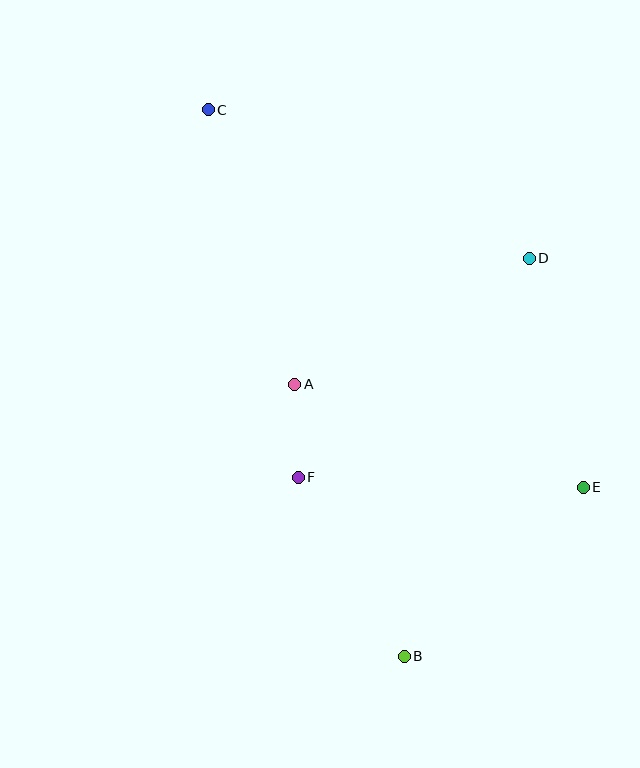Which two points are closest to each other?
Points A and F are closest to each other.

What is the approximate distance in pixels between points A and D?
The distance between A and D is approximately 266 pixels.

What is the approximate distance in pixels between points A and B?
The distance between A and B is approximately 293 pixels.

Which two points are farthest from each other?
Points B and C are farthest from each other.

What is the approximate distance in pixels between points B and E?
The distance between B and E is approximately 246 pixels.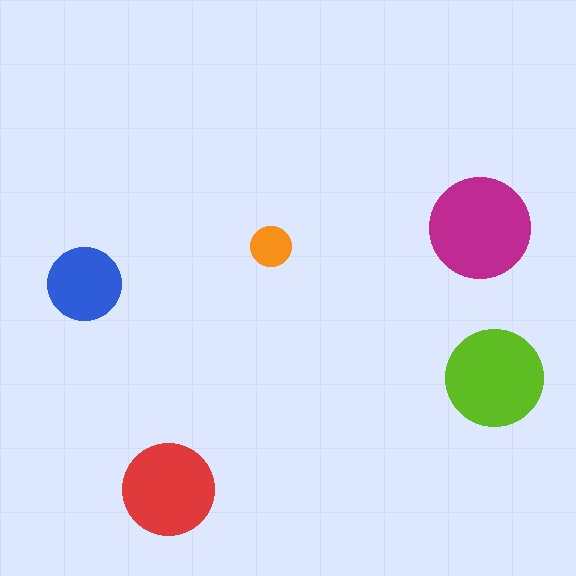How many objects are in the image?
There are 5 objects in the image.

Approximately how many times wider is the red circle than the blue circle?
About 1.5 times wider.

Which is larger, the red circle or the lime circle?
The lime one.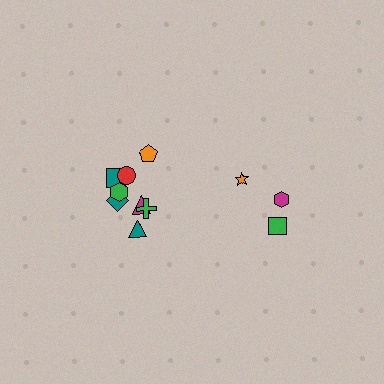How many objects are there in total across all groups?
There are 11 objects.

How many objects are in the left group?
There are 8 objects.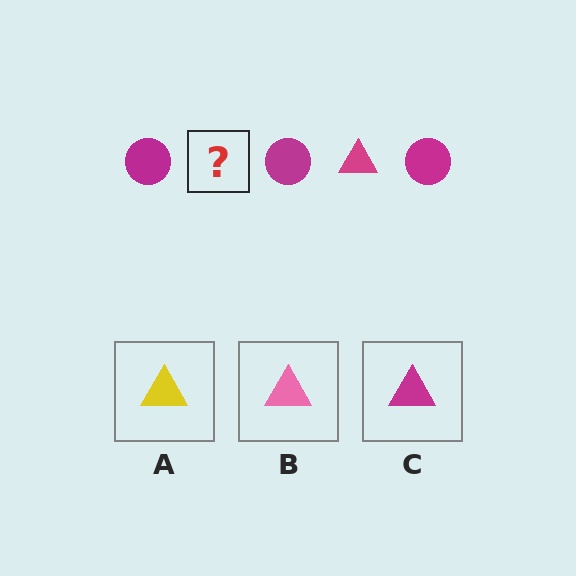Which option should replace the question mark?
Option C.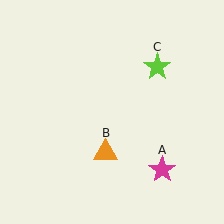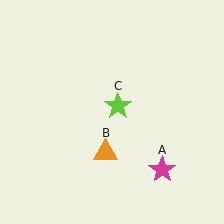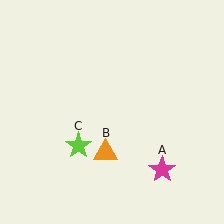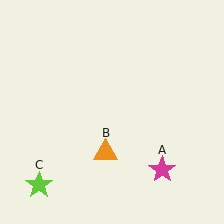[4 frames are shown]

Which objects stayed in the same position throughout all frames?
Magenta star (object A) and orange triangle (object B) remained stationary.